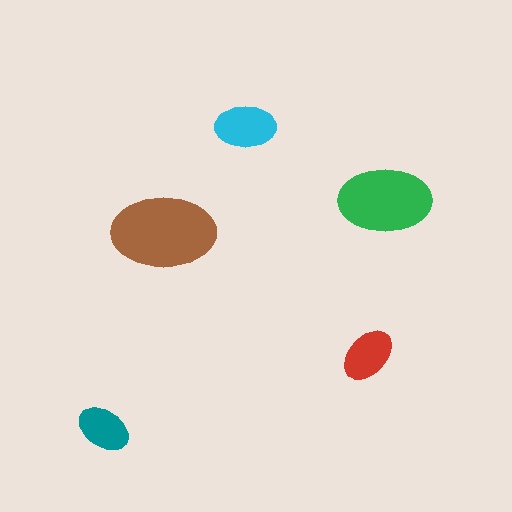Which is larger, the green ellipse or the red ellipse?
The green one.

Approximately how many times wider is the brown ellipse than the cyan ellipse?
About 1.5 times wider.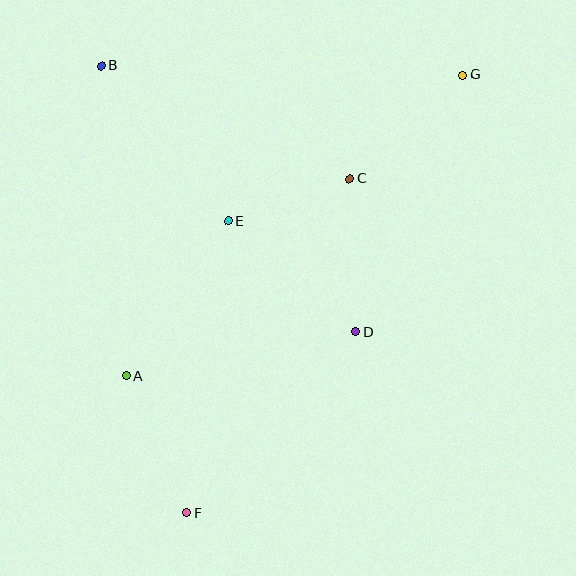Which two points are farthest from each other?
Points F and G are farthest from each other.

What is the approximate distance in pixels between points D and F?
The distance between D and F is approximately 247 pixels.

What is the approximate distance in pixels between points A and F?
The distance between A and F is approximately 149 pixels.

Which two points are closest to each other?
Points C and E are closest to each other.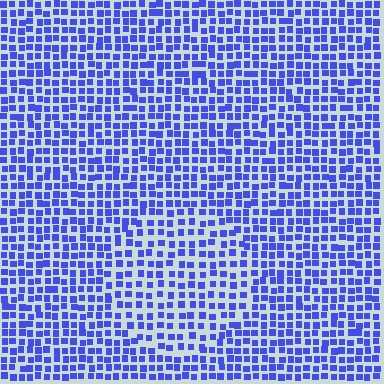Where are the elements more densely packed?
The elements are more densely packed outside the circle boundary.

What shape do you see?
I see a circle.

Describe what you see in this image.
The image contains small blue elements arranged at two different densities. A circle-shaped region is visible where the elements are less densely packed than the surrounding area.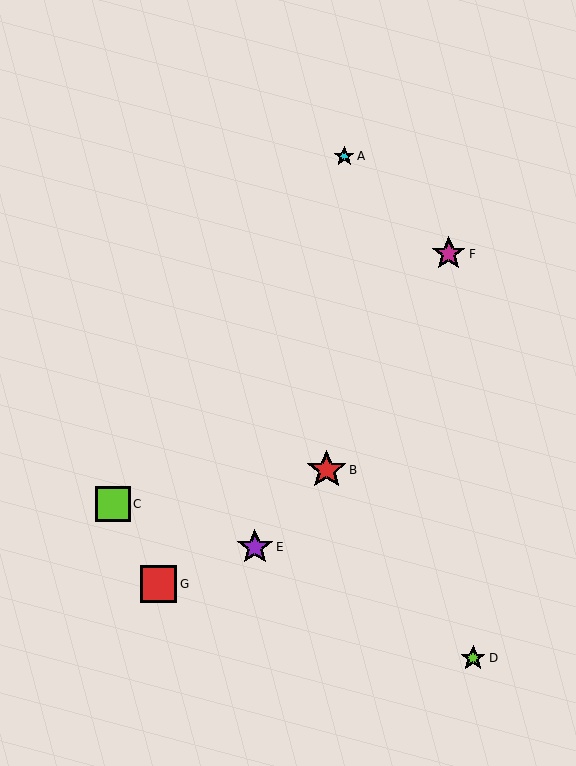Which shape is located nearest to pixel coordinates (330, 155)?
The cyan star (labeled A) at (344, 156) is nearest to that location.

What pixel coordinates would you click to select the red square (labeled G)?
Click at (158, 584) to select the red square G.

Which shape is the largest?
The red star (labeled B) is the largest.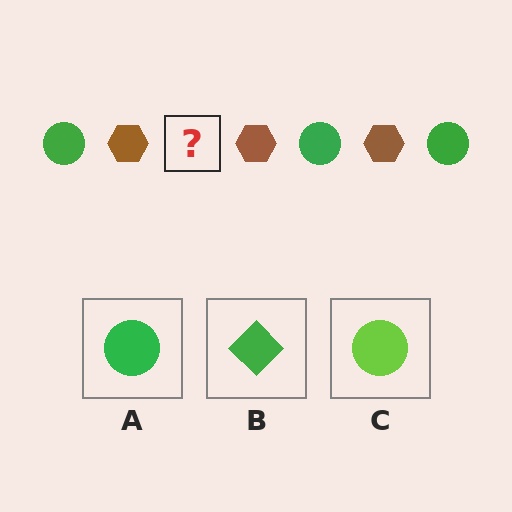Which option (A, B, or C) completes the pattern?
A.